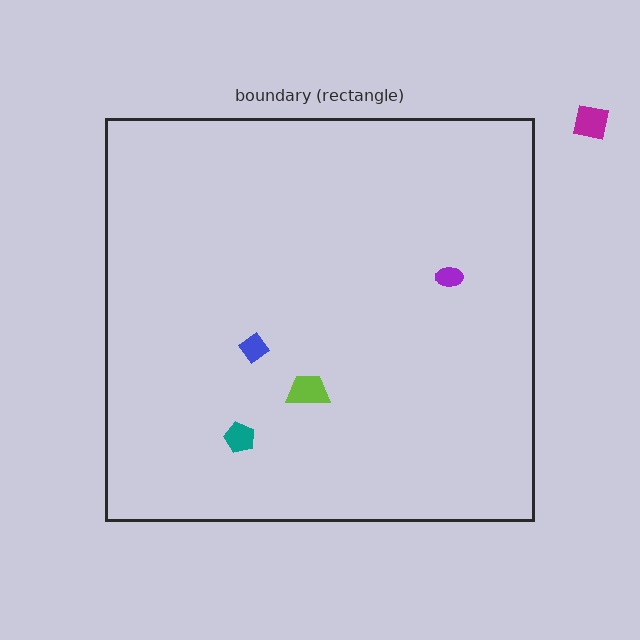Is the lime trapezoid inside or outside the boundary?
Inside.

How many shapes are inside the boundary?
5 inside, 1 outside.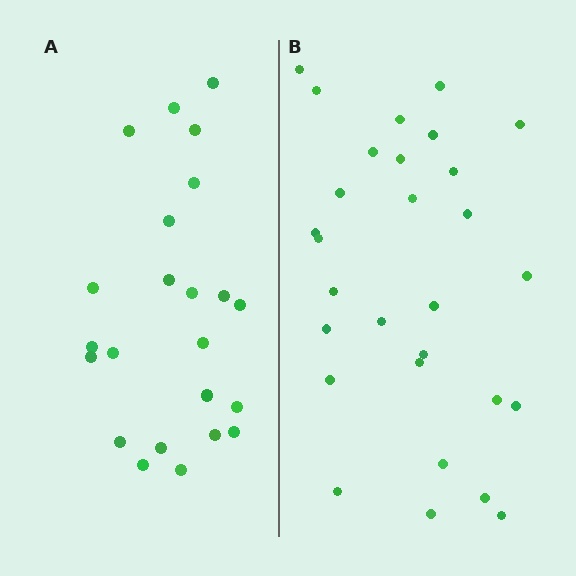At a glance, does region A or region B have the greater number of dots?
Region B (the right region) has more dots.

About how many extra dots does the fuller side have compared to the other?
Region B has about 6 more dots than region A.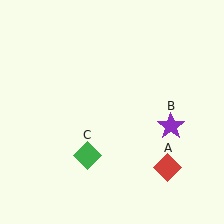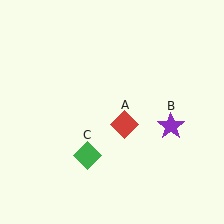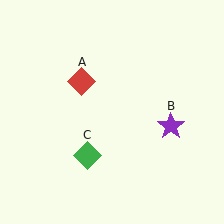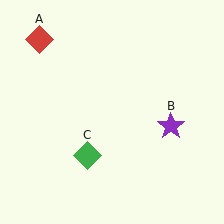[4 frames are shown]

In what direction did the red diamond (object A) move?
The red diamond (object A) moved up and to the left.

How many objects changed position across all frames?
1 object changed position: red diamond (object A).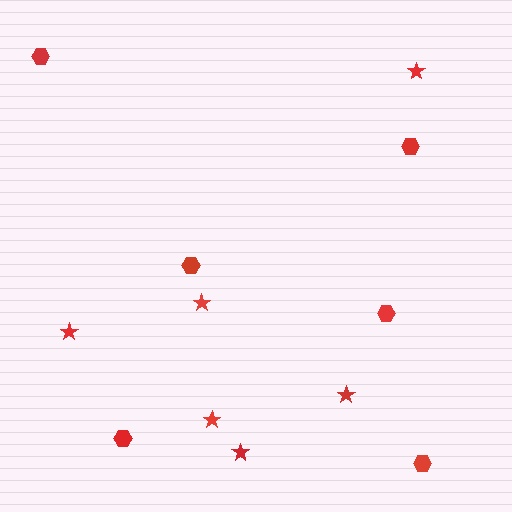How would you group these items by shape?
There are 2 groups: one group of stars (6) and one group of hexagons (6).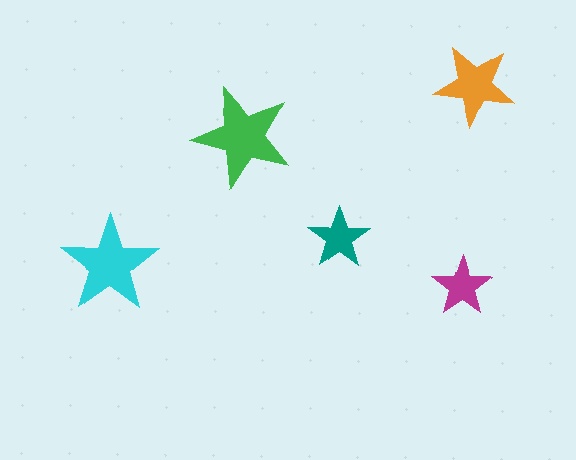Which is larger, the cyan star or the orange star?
The cyan one.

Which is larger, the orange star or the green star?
The green one.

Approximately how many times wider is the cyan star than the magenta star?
About 1.5 times wider.